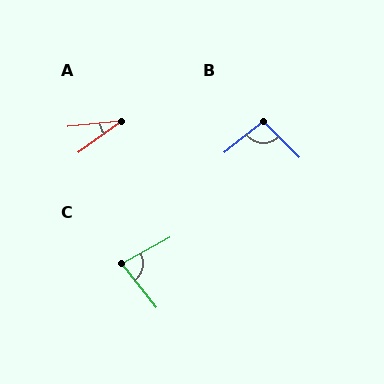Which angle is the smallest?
A, at approximately 30 degrees.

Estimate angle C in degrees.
Approximately 80 degrees.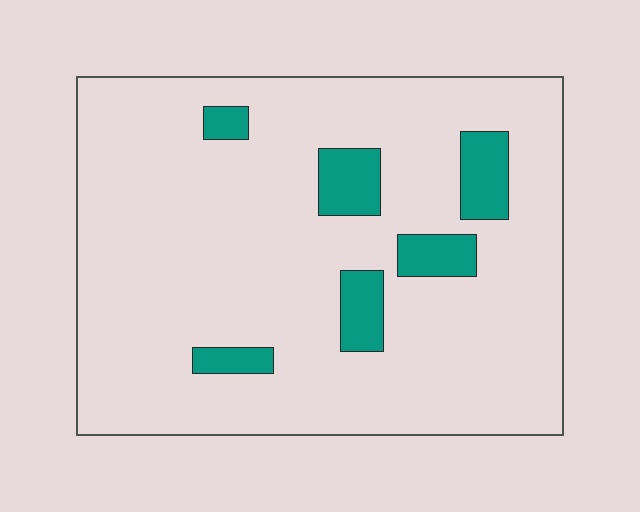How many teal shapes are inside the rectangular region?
6.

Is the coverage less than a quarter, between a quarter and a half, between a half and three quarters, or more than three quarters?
Less than a quarter.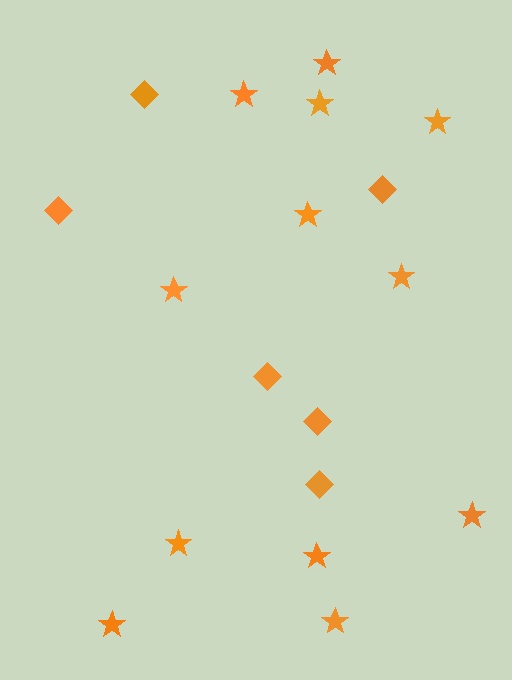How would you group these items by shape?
There are 2 groups: one group of stars (12) and one group of diamonds (6).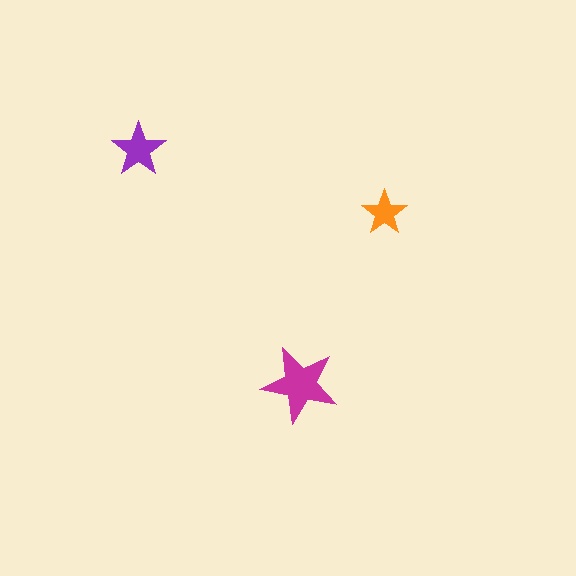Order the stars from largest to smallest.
the magenta one, the purple one, the orange one.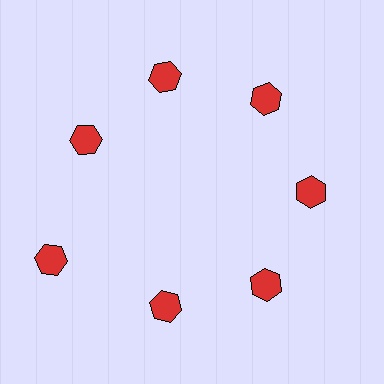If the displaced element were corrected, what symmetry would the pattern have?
It would have 7-fold rotational symmetry — the pattern would map onto itself every 51 degrees.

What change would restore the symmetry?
The symmetry would be restored by moving it inward, back onto the ring so that all 7 hexagons sit at equal angles and equal distance from the center.